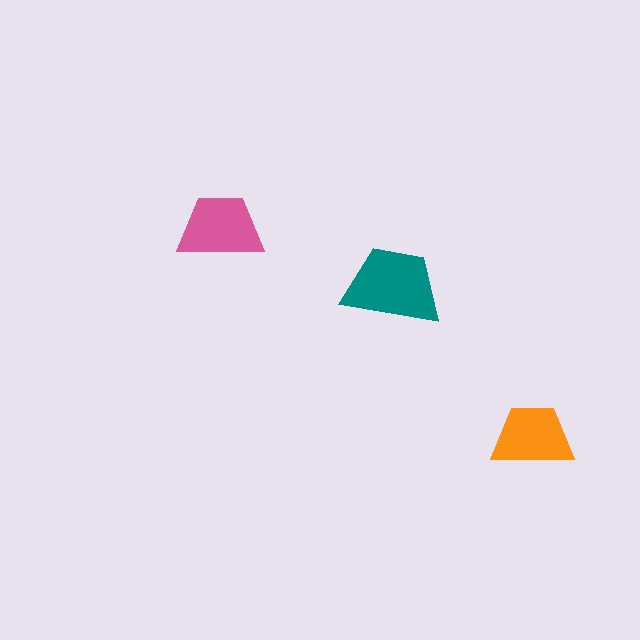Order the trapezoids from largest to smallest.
the teal one, the pink one, the orange one.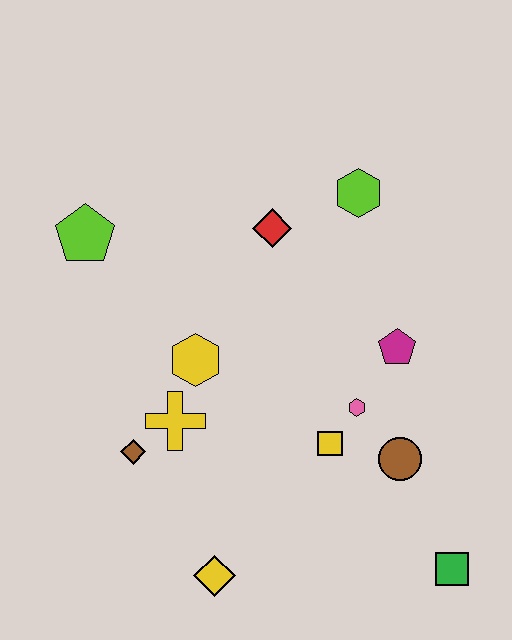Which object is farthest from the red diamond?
The green square is farthest from the red diamond.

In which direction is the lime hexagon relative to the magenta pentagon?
The lime hexagon is above the magenta pentagon.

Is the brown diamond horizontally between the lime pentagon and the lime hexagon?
Yes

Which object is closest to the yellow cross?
The brown diamond is closest to the yellow cross.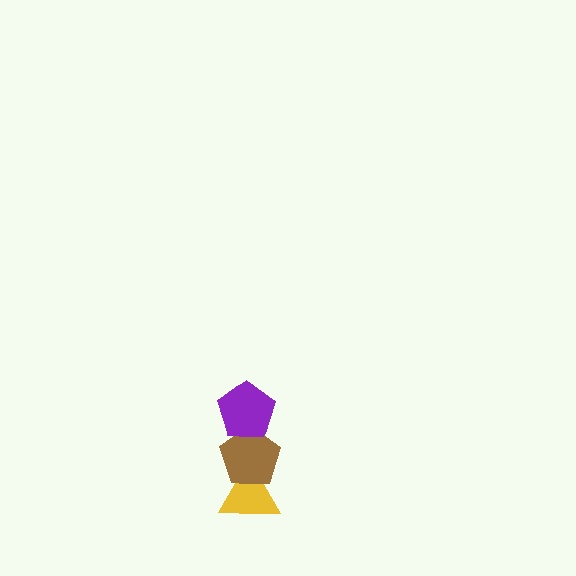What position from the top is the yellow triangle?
The yellow triangle is 3rd from the top.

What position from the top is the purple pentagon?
The purple pentagon is 1st from the top.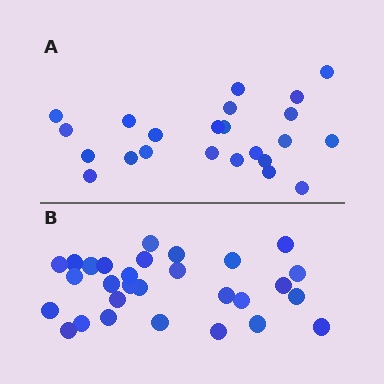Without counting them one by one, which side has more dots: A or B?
Region B (the bottom region) has more dots.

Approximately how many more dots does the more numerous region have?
Region B has about 6 more dots than region A.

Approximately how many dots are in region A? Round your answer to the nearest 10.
About 20 dots. (The exact count is 23, which rounds to 20.)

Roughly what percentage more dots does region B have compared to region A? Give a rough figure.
About 25% more.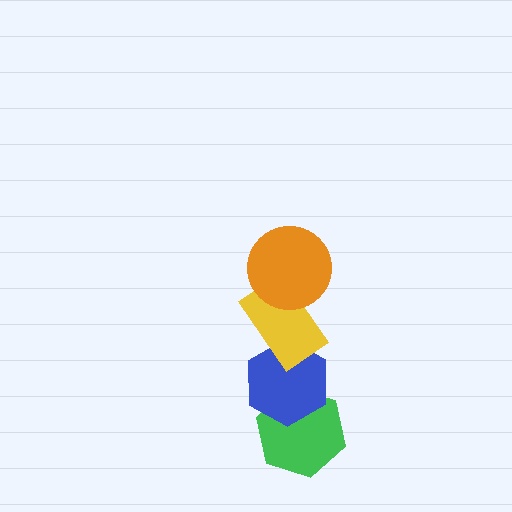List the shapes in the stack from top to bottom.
From top to bottom: the orange circle, the yellow rectangle, the blue hexagon, the green hexagon.